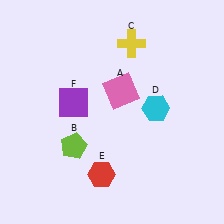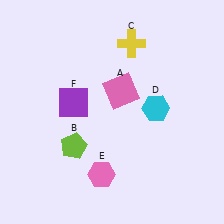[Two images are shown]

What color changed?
The hexagon (E) changed from red in Image 1 to pink in Image 2.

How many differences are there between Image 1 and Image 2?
There is 1 difference between the two images.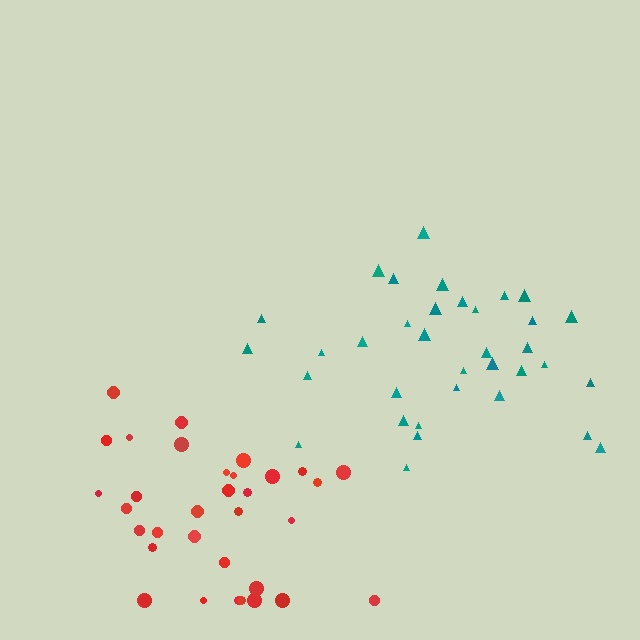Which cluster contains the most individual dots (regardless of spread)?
Teal (35).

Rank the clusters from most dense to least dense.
red, teal.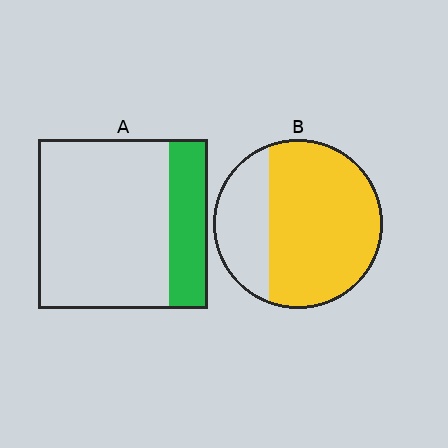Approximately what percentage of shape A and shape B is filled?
A is approximately 25% and B is approximately 70%.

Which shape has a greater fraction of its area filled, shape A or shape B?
Shape B.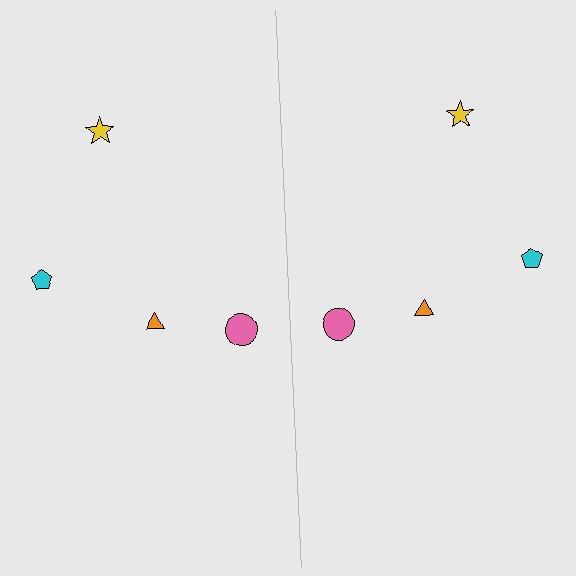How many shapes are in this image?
There are 8 shapes in this image.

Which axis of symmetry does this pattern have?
The pattern has a vertical axis of symmetry running through the center of the image.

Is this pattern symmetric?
Yes, this pattern has bilateral (reflection) symmetry.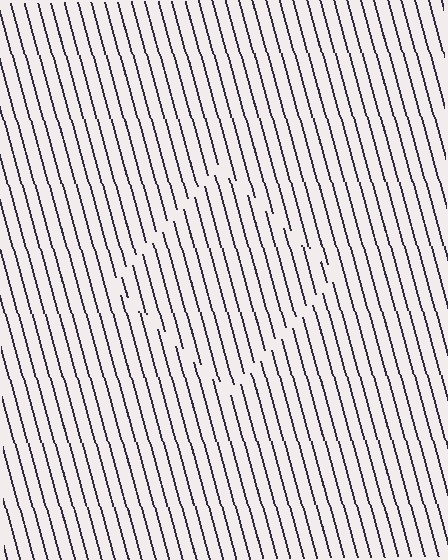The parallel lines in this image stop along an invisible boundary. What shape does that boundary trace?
An illusory square. The interior of the shape contains the same grating, shifted by half a period — the contour is defined by the phase discontinuity where line-ends from the inner and outer gratings abut.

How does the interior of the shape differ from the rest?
The interior of the shape contains the same grating, shifted by half a period — the contour is defined by the phase discontinuity where line-ends from the inner and outer gratings abut.